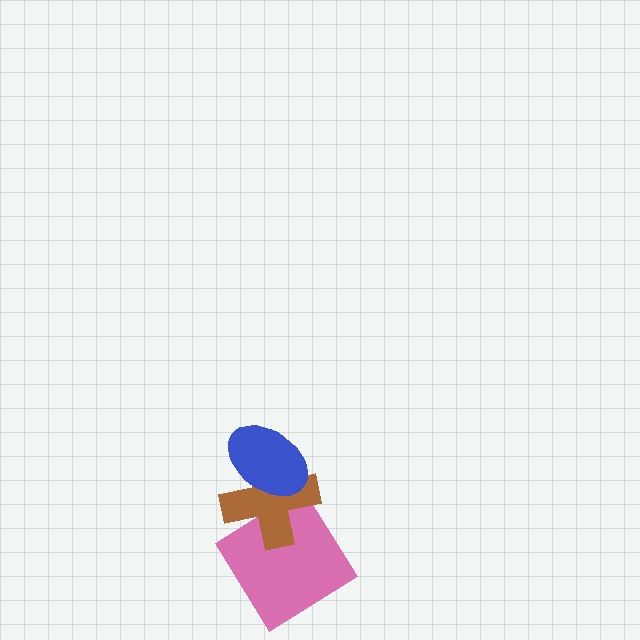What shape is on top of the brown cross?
The blue ellipse is on top of the brown cross.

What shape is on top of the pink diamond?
The brown cross is on top of the pink diamond.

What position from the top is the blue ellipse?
The blue ellipse is 1st from the top.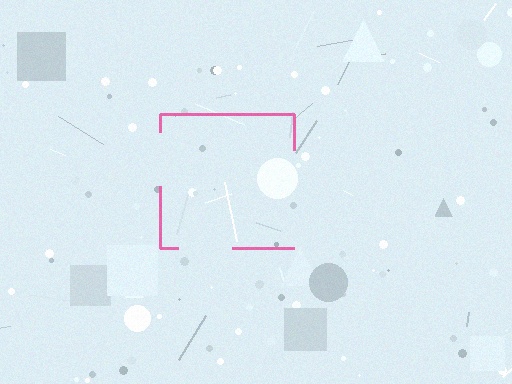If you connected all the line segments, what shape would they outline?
They would outline a square.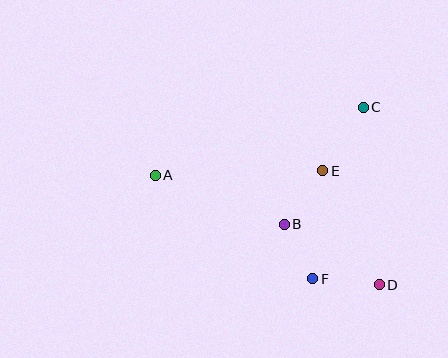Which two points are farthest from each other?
Points A and D are farthest from each other.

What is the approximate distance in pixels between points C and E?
The distance between C and E is approximately 75 pixels.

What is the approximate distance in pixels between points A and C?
The distance between A and C is approximately 219 pixels.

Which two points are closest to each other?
Points B and F are closest to each other.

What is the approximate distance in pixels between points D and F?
The distance between D and F is approximately 67 pixels.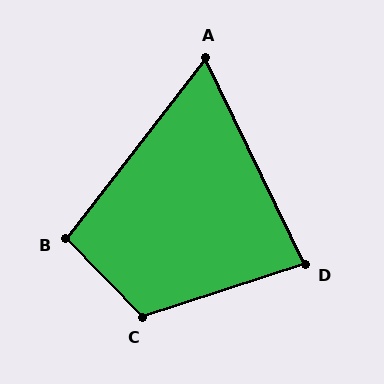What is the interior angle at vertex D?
Approximately 82 degrees (acute).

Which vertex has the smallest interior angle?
A, at approximately 64 degrees.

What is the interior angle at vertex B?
Approximately 98 degrees (obtuse).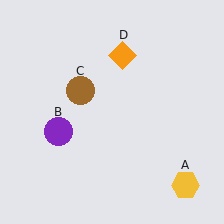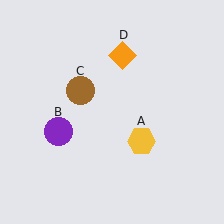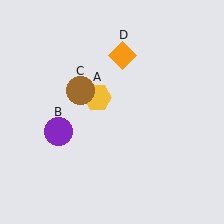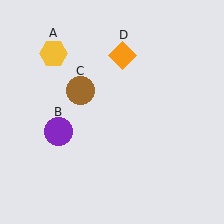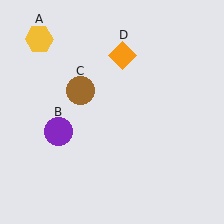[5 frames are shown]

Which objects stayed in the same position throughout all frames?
Purple circle (object B) and brown circle (object C) and orange diamond (object D) remained stationary.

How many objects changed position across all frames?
1 object changed position: yellow hexagon (object A).